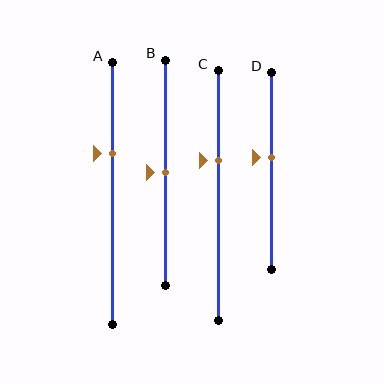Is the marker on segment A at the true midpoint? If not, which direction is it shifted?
No, the marker on segment A is shifted upward by about 15% of the segment length.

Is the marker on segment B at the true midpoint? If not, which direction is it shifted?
Yes, the marker on segment B is at the true midpoint.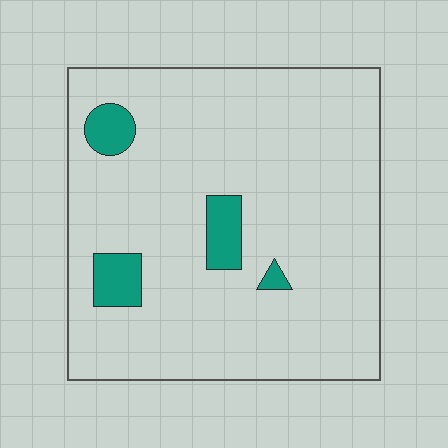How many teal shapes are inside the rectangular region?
4.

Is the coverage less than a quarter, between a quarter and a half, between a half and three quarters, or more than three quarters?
Less than a quarter.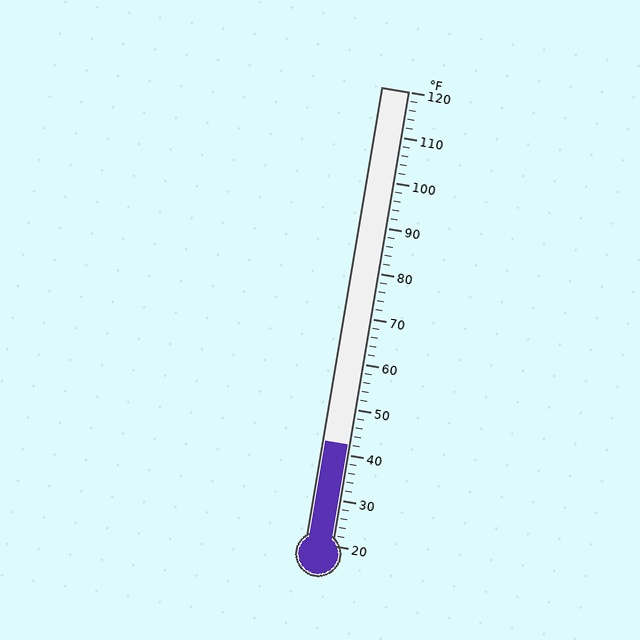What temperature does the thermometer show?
The thermometer shows approximately 42°F.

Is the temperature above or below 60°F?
The temperature is below 60°F.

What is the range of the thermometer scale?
The thermometer scale ranges from 20°F to 120°F.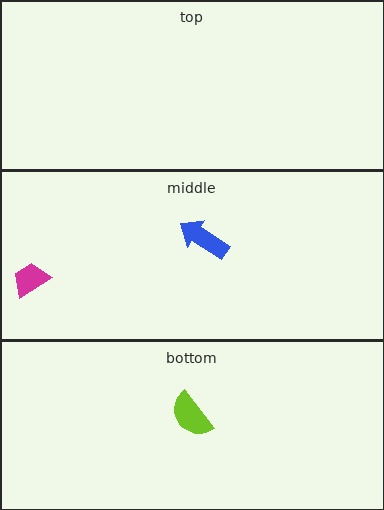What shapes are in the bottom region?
The lime semicircle.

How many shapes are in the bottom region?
1.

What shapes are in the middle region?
The blue arrow, the magenta trapezoid.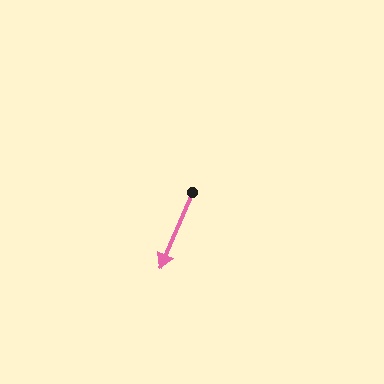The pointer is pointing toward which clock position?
Roughly 7 o'clock.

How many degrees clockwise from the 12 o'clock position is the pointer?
Approximately 203 degrees.